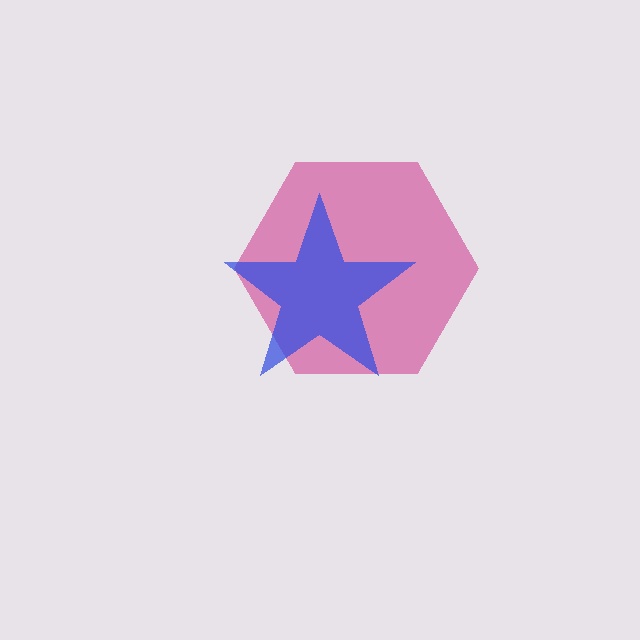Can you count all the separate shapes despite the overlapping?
Yes, there are 2 separate shapes.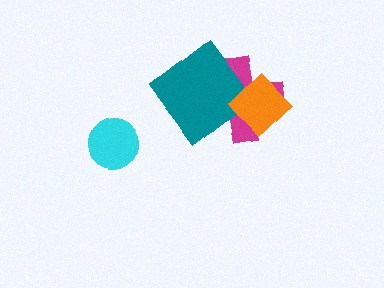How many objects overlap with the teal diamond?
2 objects overlap with the teal diamond.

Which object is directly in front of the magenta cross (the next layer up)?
The teal diamond is directly in front of the magenta cross.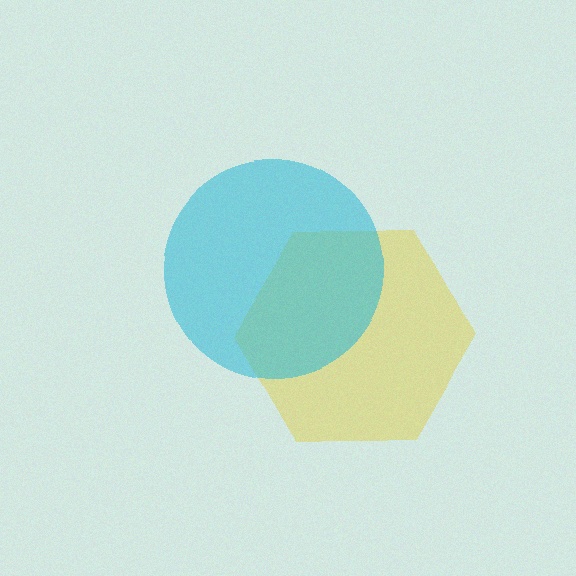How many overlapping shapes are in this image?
There are 2 overlapping shapes in the image.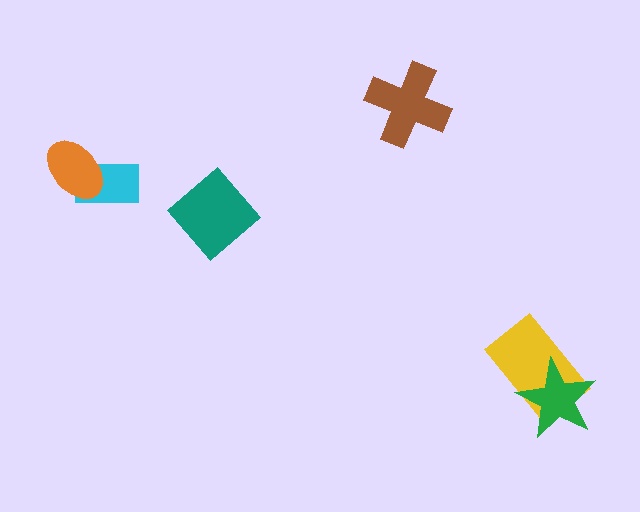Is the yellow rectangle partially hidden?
Yes, it is partially covered by another shape.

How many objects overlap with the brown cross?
0 objects overlap with the brown cross.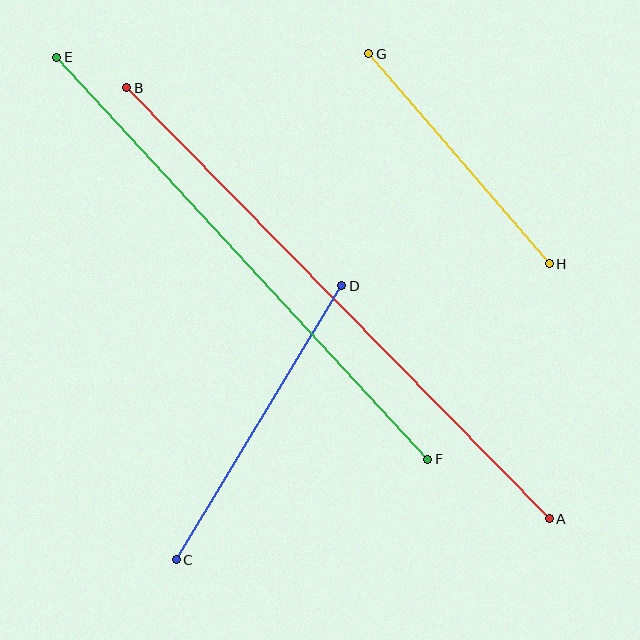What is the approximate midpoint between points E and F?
The midpoint is at approximately (242, 258) pixels.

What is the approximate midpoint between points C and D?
The midpoint is at approximately (259, 423) pixels.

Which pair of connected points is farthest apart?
Points A and B are farthest apart.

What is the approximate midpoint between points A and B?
The midpoint is at approximately (338, 303) pixels.